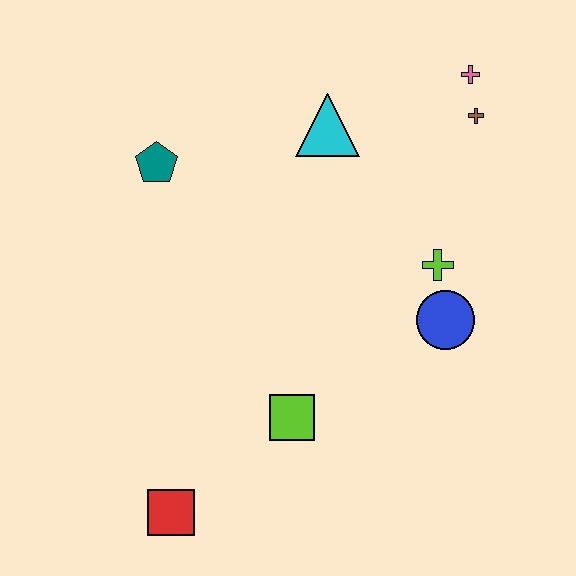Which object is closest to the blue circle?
The lime cross is closest to the blue circle.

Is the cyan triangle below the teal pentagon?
No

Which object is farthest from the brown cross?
The red square is farthest from the brown cross.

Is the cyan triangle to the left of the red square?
No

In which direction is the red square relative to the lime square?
The red square is to the left of the lime square.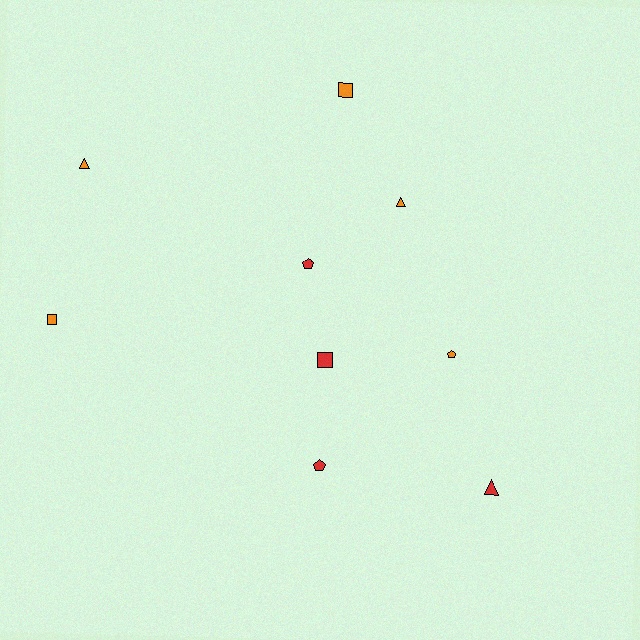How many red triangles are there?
There is 1 red triangle.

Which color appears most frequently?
Orange, with 5 objects.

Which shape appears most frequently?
Pentagon, with 3 objects.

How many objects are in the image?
There are 9 objects.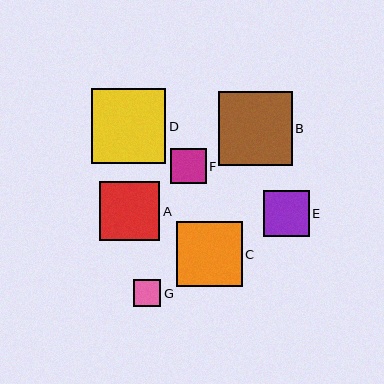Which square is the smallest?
Square G is the smallest with a size of approximately 27 pixels.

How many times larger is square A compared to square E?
Square A is approximately 1.3 times the size of square E.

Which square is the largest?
Square D is the largest with a size of approximately 75 pixels.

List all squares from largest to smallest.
From largest to smallest: D, B, C, A, E, F, G.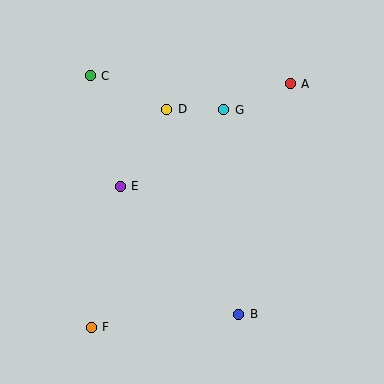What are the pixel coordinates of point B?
Point B is at (239, 314).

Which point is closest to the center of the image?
Point E at (120, 187) is closest to the center.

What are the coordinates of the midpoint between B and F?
The midpoint between B and F is at (165, 321).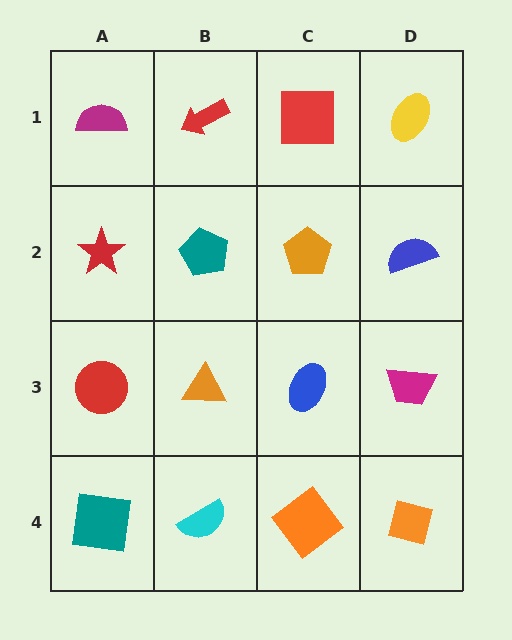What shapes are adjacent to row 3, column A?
A red star (row 2, column A), a teal square (row 4, column A), an orange triangle (row 3, column B).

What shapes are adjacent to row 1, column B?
A teal pentagon (row 2, column B), a magenta semicircle (row 1, column A), a red square (row 1, column C).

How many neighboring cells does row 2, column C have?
4.